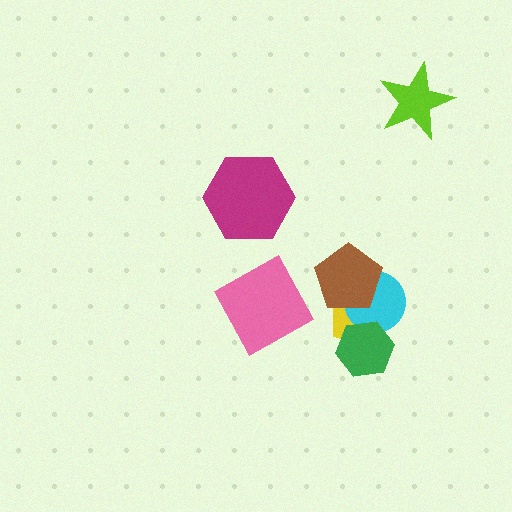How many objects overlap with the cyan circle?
3 objects overlap with the cyan circle.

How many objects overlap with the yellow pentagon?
3 objects overlap with the yellow pentagon.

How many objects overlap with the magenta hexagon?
0 objects overlap with the magenta hexagon.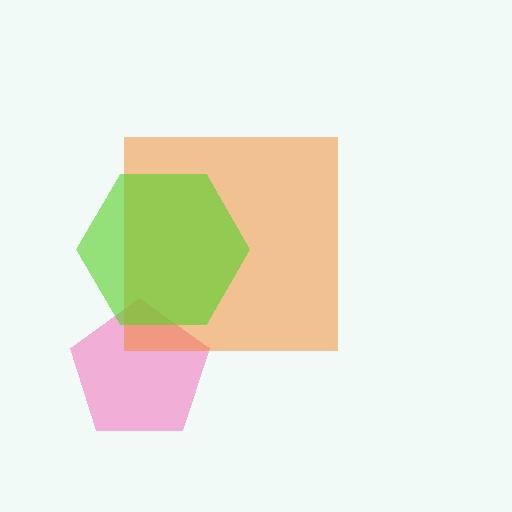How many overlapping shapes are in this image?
There are 3 overlapping shapes in the image.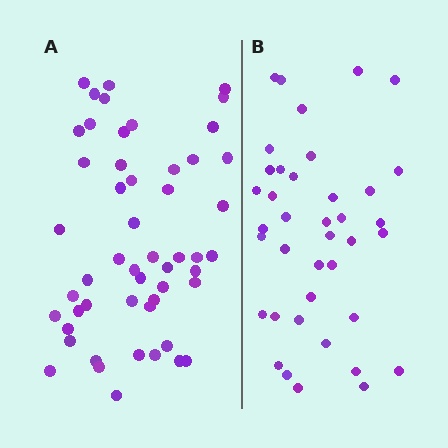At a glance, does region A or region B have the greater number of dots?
Region A (the left region) has more dots.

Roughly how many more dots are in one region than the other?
Region A has approximately 15 more dots than region B.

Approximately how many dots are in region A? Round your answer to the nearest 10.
About 50 dots. (The exact count is 52, which rounds to 50.)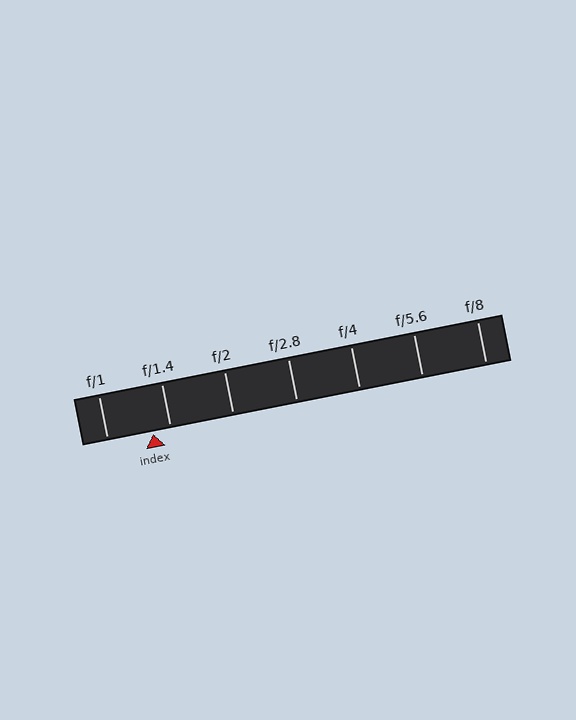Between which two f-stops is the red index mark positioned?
The index mark is between f/1 and f/1.4.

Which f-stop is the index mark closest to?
The index mark is closest to f/1.4.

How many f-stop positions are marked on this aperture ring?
There are 7 f-stop positions marked.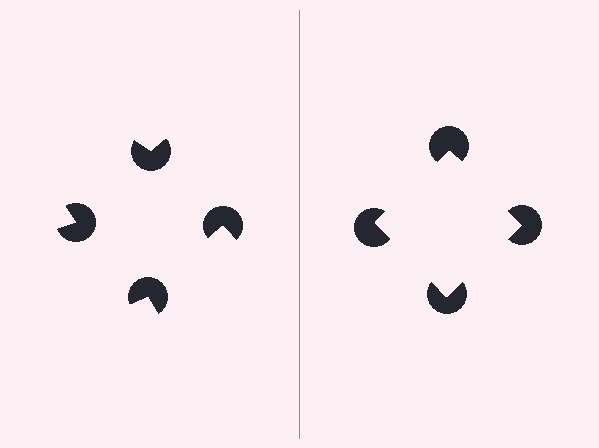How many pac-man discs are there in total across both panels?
8 — 4 on each side.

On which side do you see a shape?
An illusory square appears on the right side. On the left side the wedge cuts are rotated, so no coherent shape forms.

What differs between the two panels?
The pac-man discs are positioned identically on both sides; only the wedge orientations differ. On the right they align to a square; on the left they are misaligned.